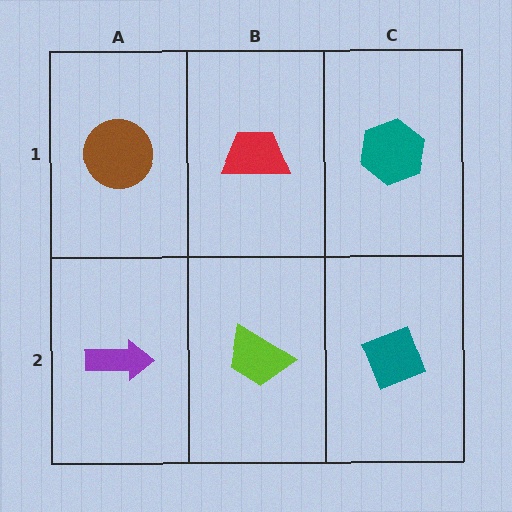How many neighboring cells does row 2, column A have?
2.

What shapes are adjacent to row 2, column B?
A red trapezoid (row 1, column B), a purple arrow (row 2, column A), a teal diamond (row 2, column C).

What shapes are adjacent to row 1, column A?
A purple arrow (row 2, column A), a red trapezoid (row 1, column B).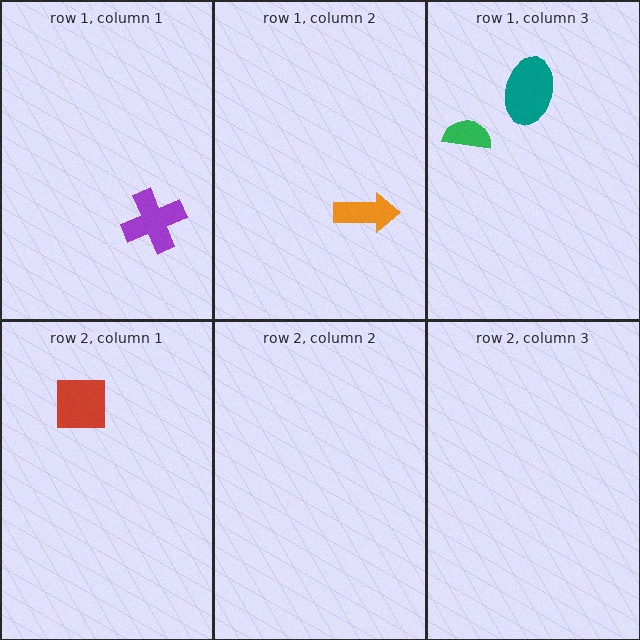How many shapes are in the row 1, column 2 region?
1.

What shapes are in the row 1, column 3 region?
The teal ellipse, the green semicircle.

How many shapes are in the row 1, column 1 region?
1.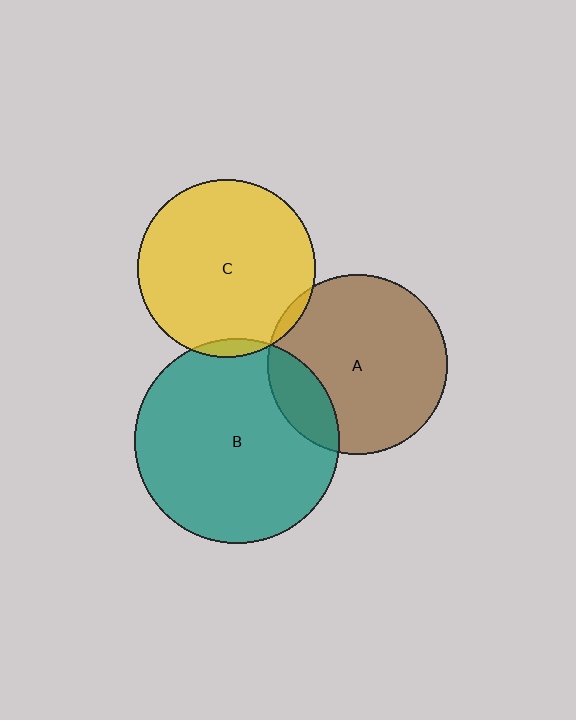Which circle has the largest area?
Circle B (teal).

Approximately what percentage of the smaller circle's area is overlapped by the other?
Approximately 5%.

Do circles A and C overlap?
Yes.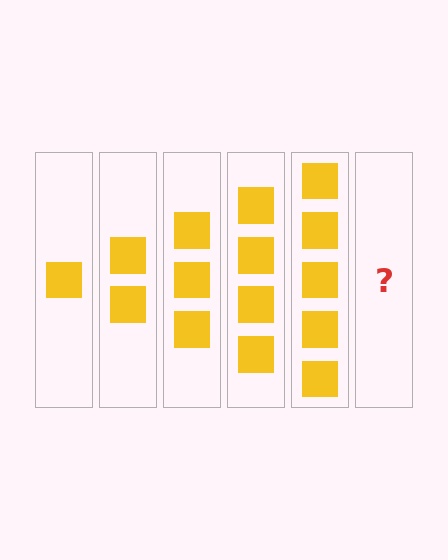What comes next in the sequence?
The next element should be 6 squares.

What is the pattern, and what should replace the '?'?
The pattern is that each step adds one more square. The '?' should be 6 squares.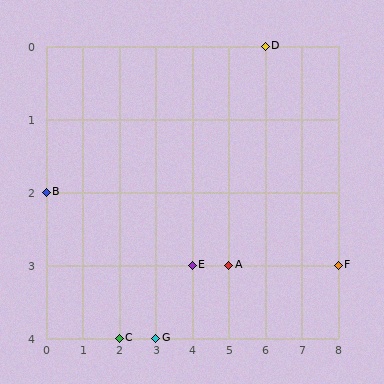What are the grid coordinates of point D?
Point D is at grid coordinates (6, 0).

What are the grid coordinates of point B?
Point B is at grid coordinates (0, 2).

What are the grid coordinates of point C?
Point C is at grid coordinates (2, 4).